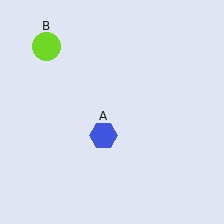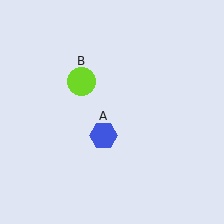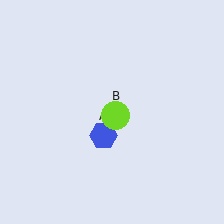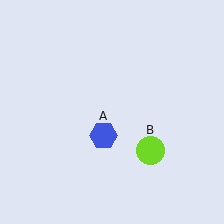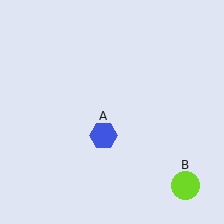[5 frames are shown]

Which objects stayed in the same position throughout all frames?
Blue hexagon (object A) remained stationary.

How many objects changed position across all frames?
1 object changed position: lime circle (object B).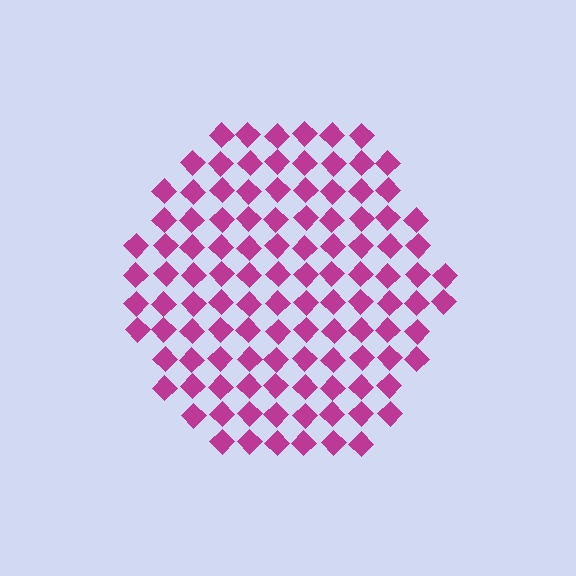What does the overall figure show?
The overall figure shows a hexagon.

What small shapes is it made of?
It is made of small diamonds.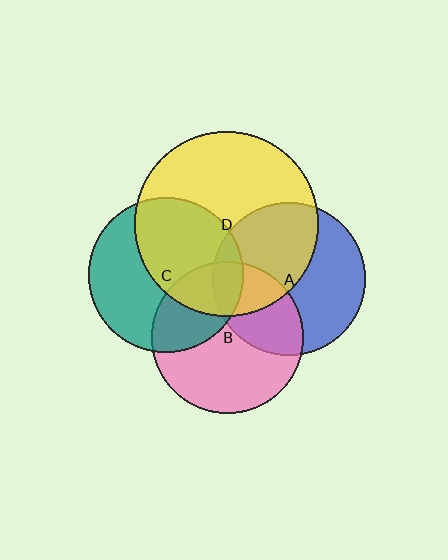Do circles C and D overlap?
Yes.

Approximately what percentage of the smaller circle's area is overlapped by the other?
Approximately 50%.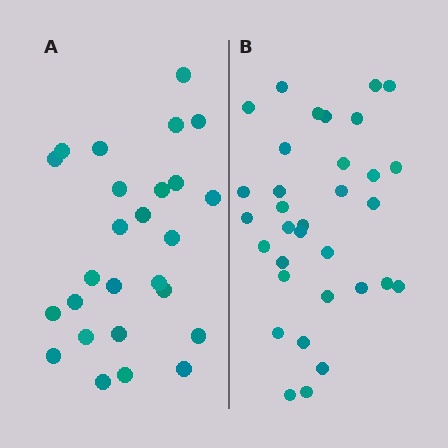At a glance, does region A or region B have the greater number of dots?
Region B (the right region) has more dots.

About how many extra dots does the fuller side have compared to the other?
Region B has roughly 8 or so more dots than region A.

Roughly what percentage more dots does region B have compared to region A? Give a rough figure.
About 25% more.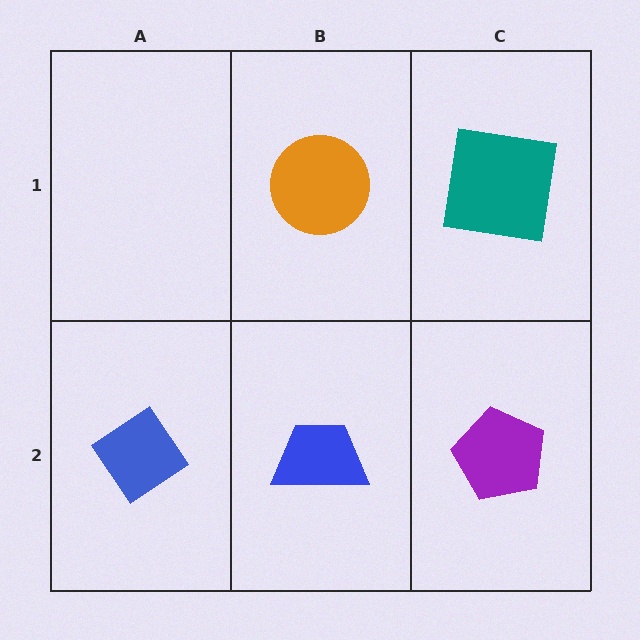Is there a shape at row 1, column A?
No, that cell is empty.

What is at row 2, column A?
A blue diamond.